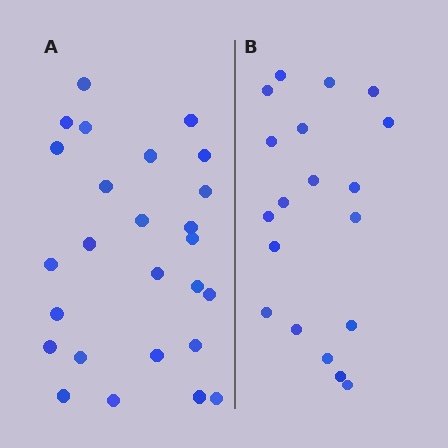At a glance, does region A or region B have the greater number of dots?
Region A (the left region) has more dots.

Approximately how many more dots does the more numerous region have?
Region A has roughly 8 or so more dots than region B.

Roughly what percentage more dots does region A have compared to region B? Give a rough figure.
About 35% more.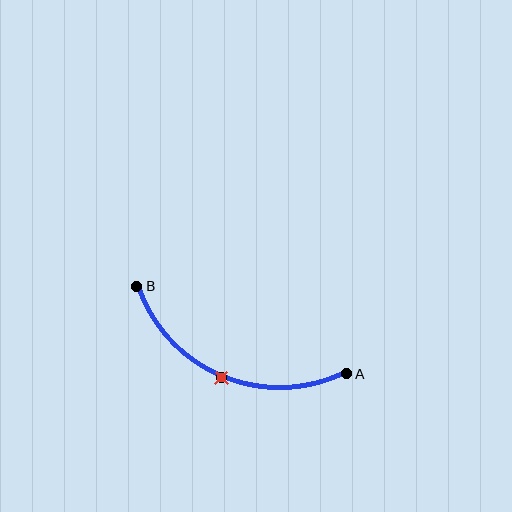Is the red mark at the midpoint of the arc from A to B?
Yes. The red mark lies on the arc at equal arc-length from both A and B — it is the arc midpoint.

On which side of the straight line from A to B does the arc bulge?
The arc bulges below the straight line connecting A and B.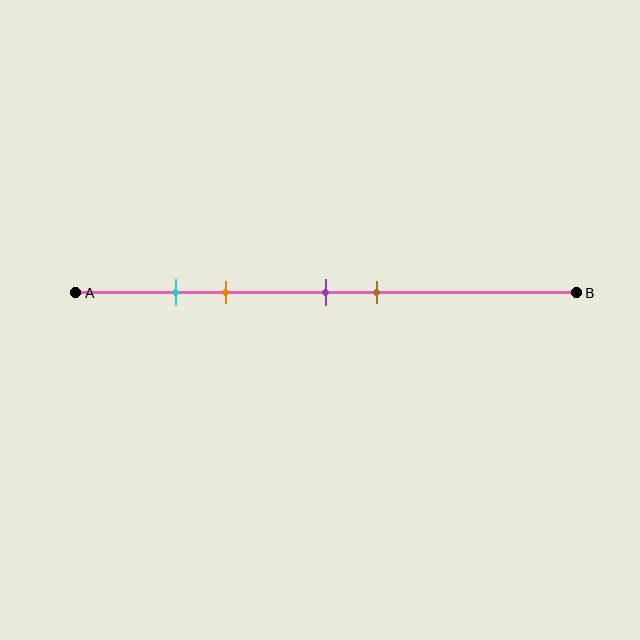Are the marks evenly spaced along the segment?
No, the marks are not evenly spaced.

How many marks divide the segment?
There are 4 marks dividing the segment.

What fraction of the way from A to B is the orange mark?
The orange mark is approximately 30% (0.3) of the way from A to B.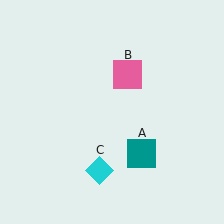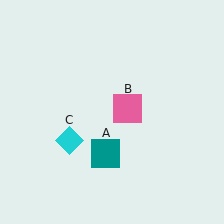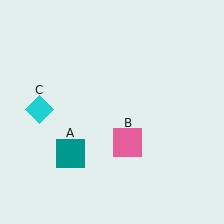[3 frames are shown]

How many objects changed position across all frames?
3 objects changed position: teal square (object A), pink square (object B), cyan diamond (object C).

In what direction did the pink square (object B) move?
The pink square (object B) moved down.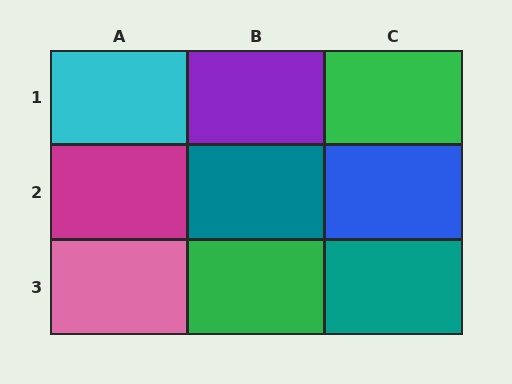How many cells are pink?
1 cell is pink.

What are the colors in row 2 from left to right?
Magenta, teal, blue.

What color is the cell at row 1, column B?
Purple.